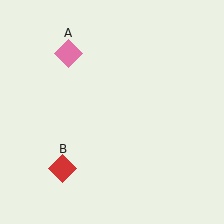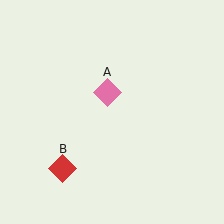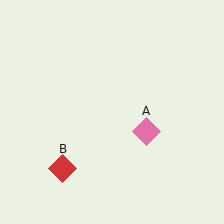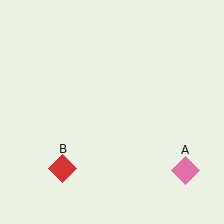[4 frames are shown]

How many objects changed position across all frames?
1 object changed position: pink diamond (object A).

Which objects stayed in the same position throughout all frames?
Red diamond (object B) remained stationary.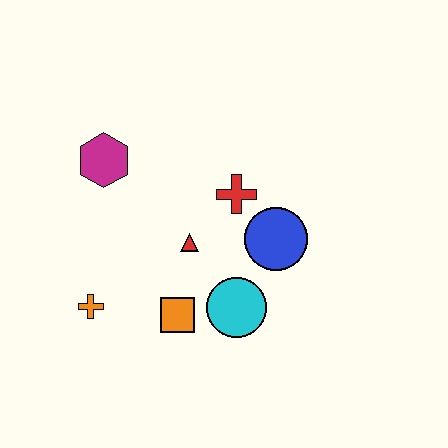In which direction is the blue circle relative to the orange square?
The blue circle is to the right of the orange square.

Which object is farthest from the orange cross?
The blue circle is farthest from the orange cross.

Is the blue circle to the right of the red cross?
Yes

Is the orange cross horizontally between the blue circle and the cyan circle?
No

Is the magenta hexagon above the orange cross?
Yes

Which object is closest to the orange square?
The cyan circle is closest to the orange square.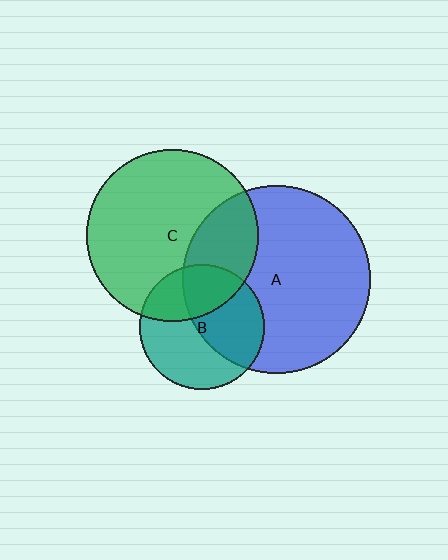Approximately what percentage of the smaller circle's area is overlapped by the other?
Approximately 30%.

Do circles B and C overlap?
Yes.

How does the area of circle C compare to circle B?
Approximately 1.9 times.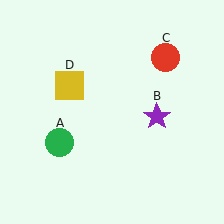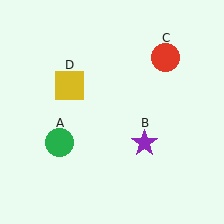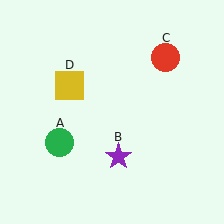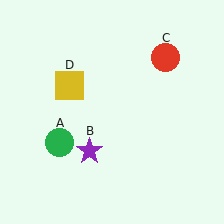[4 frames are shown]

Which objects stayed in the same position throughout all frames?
Green circle (object A) and red circle (object C) and yellow square (object D) remained stationary.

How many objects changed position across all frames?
1 object changed position: purple star (object B).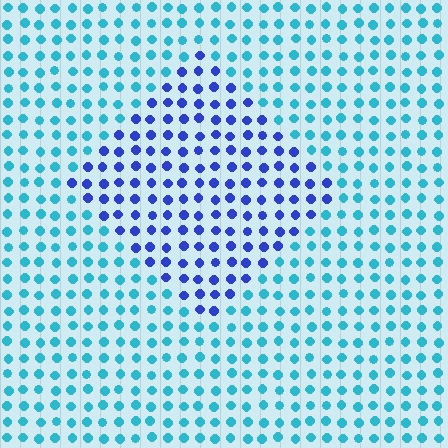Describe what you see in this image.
The image is filled with small cyan elements in a uniform arrangement. A diamond-shaped region is visible where the elements are tinted to a slightly different hue, forming a subtle color boundary.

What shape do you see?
I see a diamond.